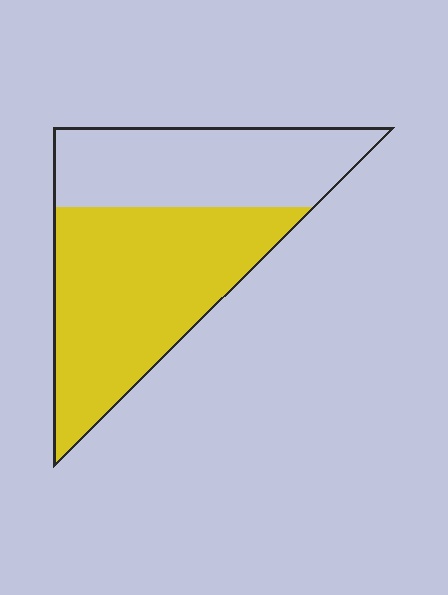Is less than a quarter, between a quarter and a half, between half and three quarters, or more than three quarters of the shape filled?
Between half and three quarters.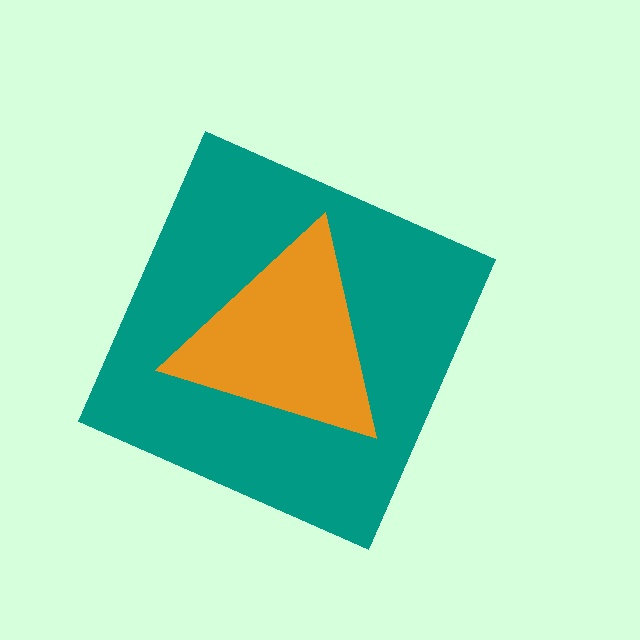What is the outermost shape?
The teal diamond.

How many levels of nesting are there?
2.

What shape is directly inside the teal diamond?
The orange triangle.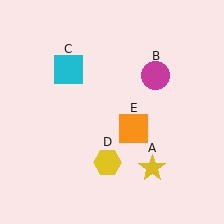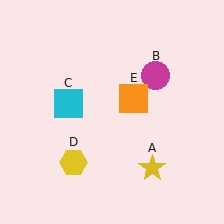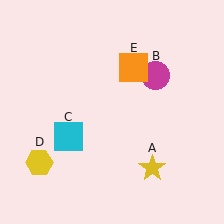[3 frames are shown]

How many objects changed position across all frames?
3 objects changed position: cyan square (object C), yellow hexagon (object D), orange square (object E).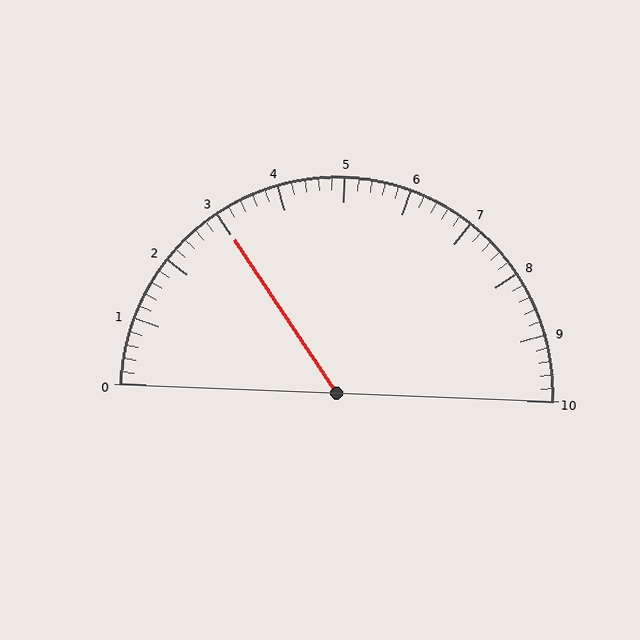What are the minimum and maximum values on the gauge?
The gauge ranges from 0 to 10.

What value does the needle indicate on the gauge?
The needle indicates approximately 3.0.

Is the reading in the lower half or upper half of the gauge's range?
The reading is in the lower half of the range (0 to 10).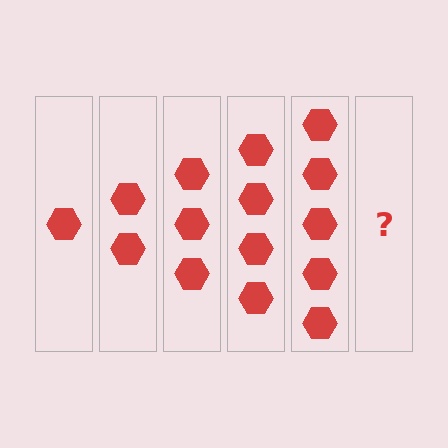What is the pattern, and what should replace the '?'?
The pattern is that each step adds one more hexagon. The '?' should be 6 hexagons.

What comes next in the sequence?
The next element should be 6 hexagons.